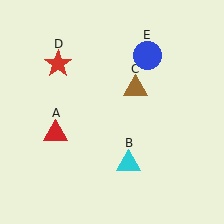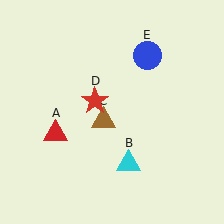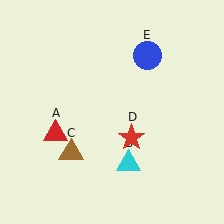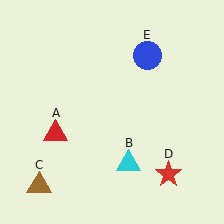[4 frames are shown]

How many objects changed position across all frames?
2 objects changed position: brown triangle (object C), red star (object D).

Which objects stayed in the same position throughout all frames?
Red triangle (object A) and cyan triangle (object B) and blue circle (object E) remained stationary.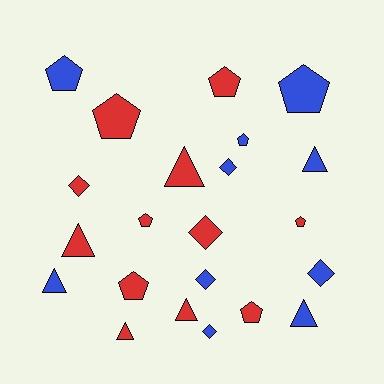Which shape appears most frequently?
Pentagon, with 9 objects.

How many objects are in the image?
There are 22 objects.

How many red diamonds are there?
There are 2 red diamonds.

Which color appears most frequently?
Red, with 12 objects.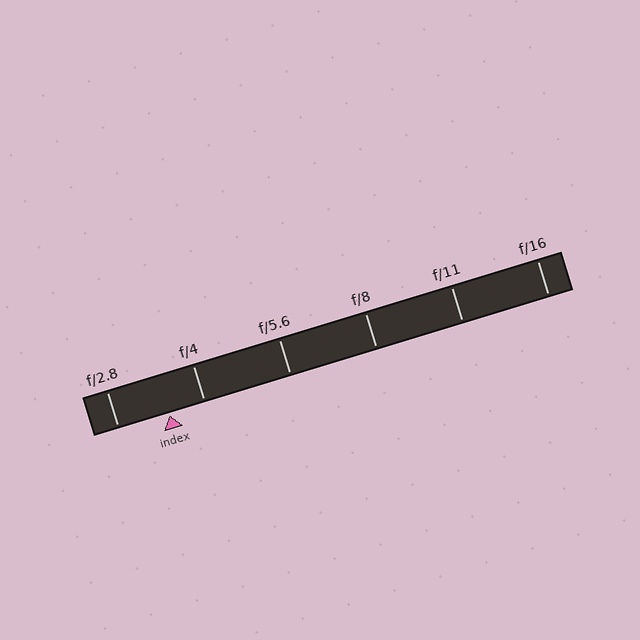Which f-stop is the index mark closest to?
The index mark is closest to f/4.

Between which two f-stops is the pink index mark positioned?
The index mark is between f/2.8 and f/4.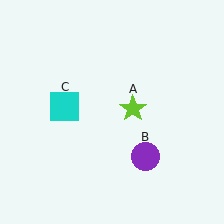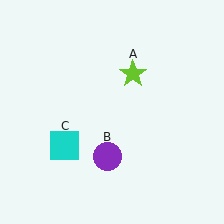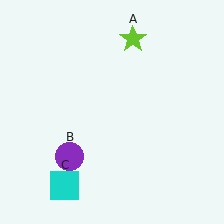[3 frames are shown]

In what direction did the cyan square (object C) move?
The cyan square (object C) moved down.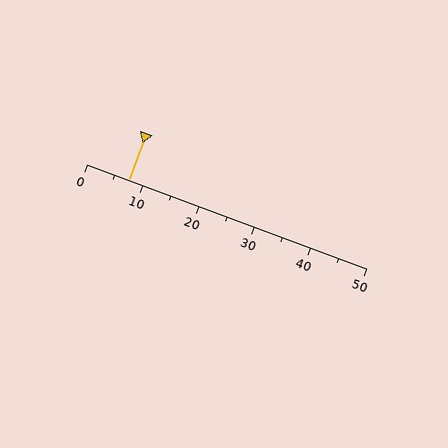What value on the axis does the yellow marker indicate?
The marker indicates approximately 7.5.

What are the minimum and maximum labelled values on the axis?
The axis runs from 0 to 50.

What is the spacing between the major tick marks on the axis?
The major ticks are spaced 10 apart.